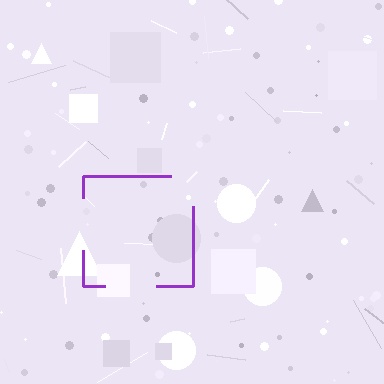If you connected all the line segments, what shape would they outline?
They would outline a square.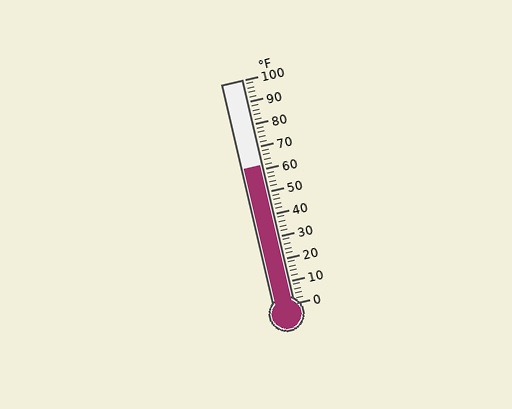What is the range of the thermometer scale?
The thermometer scale ranges from 0°F to 100°F.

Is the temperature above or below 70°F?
The temperature is below 70°F.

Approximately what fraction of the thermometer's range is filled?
The thermometer is filled to approximately 60% of its range.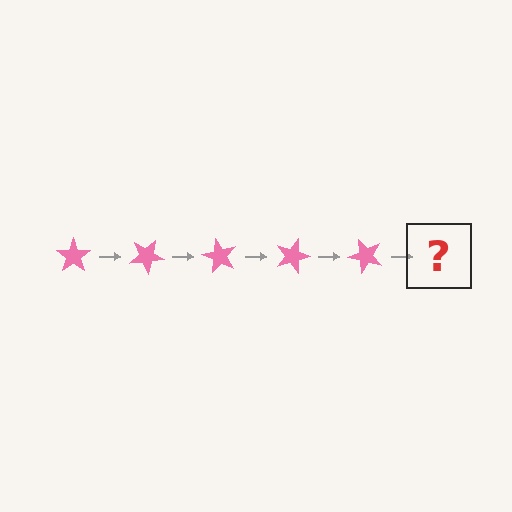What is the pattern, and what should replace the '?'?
The pattern is that the star rotates 30 degrees each step. The '?' should be a pink star rotated 150 degrees.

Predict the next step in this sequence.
The next step is a pink star rotated 150 degrees.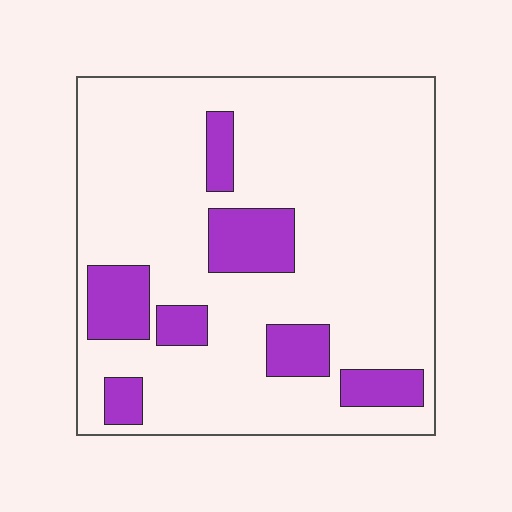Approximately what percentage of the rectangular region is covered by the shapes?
Approximately 20%.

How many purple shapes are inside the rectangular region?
7.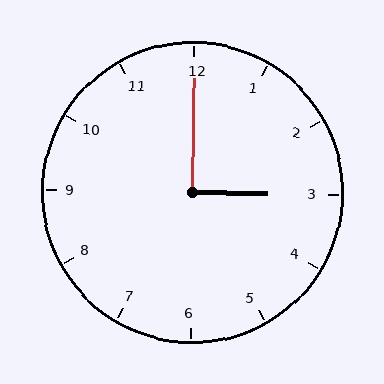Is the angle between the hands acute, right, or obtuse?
It is right.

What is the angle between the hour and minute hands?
Approximately 90 degrees.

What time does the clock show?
3:00.